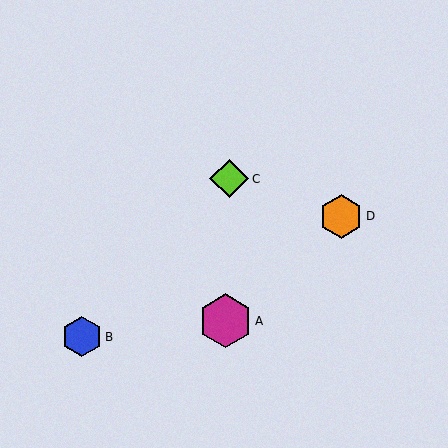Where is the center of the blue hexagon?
The center of the blue hexagon is at (82, 337).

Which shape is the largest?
The magenta hexagon (labeled A) is the largest.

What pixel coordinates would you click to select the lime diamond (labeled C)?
Click at (229, 179) to select the lime diamond C.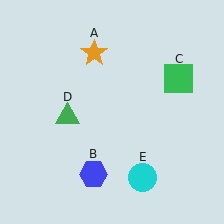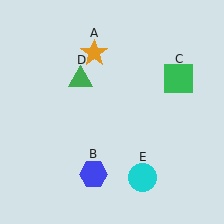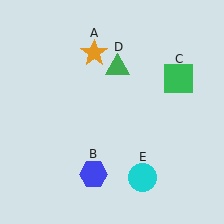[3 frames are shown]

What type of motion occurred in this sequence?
The green triangle (object D) rotated clockwise around the center of the scene.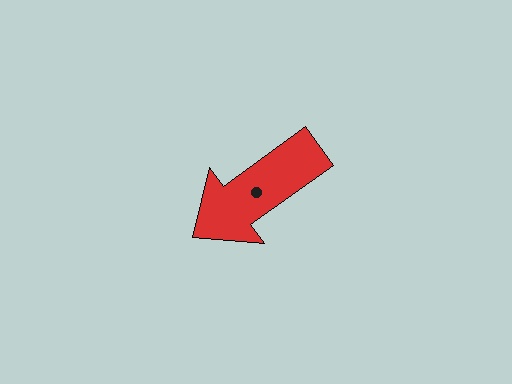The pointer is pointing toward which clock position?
Roughly 8 o'clock.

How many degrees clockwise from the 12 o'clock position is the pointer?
Approximately 234 degrees.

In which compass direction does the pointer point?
Southwest.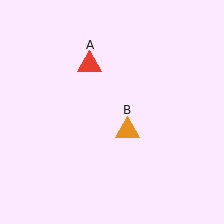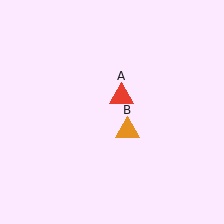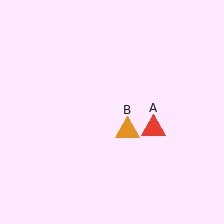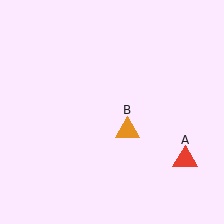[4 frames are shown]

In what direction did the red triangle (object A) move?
The red triangle (object A) moved down and to the right.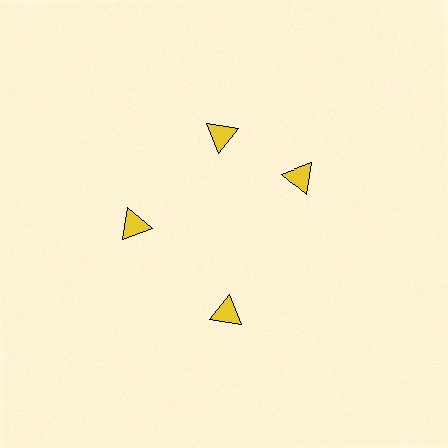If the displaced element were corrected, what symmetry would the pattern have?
It would have 4-fold rotational symmetry — the pattern would map onto itself every 90 degrees.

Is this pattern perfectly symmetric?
No. The 4 yellow triangles are arranged in a ring, but one element near the 3 o'clock position is rotated out of alignment along the ring, breaking the 4-fold rotational symmetry.